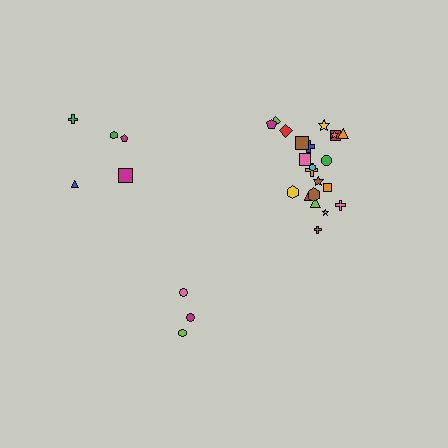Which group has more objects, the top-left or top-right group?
The top-right group.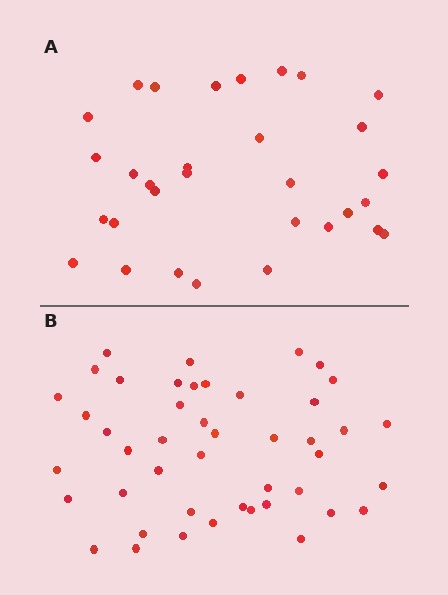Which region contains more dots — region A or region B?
Region B (the bottom region) has more dots.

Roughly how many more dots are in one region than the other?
Region B has approximately 15 more dots than region A.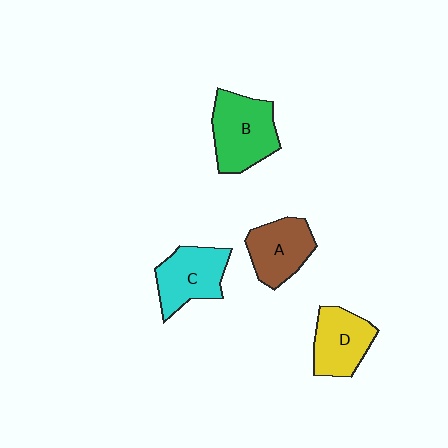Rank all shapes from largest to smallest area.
From largest to smallest: B (green), C (cyan), D (yellow), A (brown).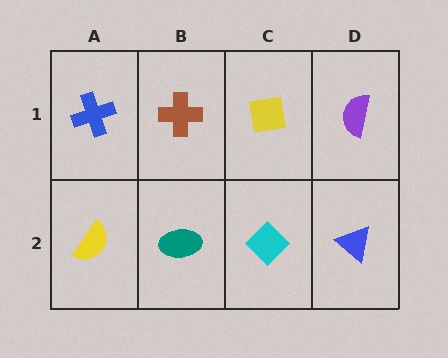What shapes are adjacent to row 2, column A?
A blue cross (row 1, column A), a teal ellipse (row 2, column B).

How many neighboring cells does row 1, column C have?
3.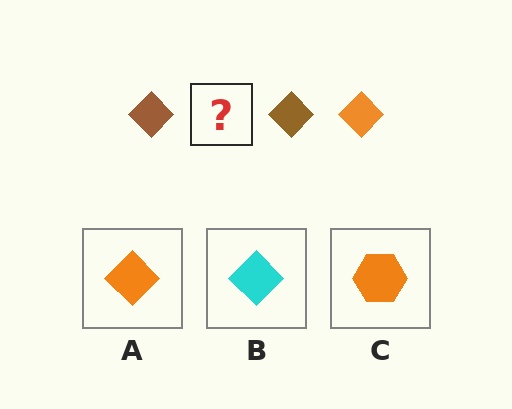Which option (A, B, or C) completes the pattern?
A.